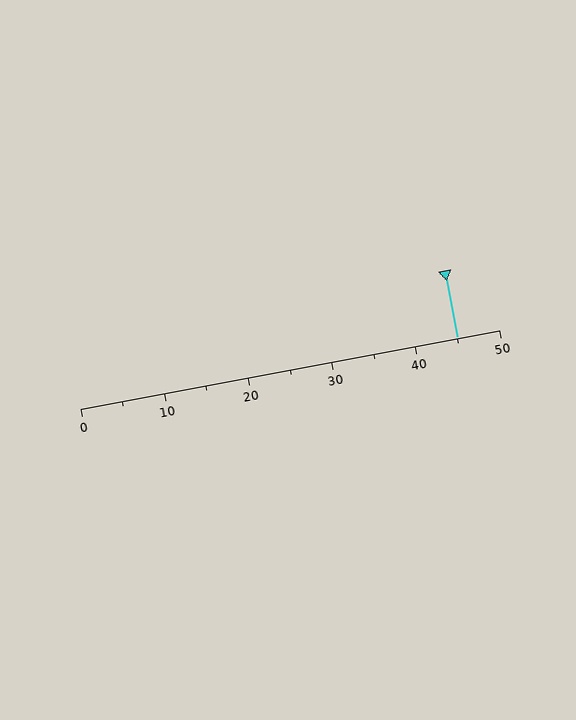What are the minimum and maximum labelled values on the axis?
The axis runs from 0 to 50.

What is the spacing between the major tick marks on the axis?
The major ticks are spaced 10 apart.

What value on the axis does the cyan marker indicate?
The marker indicates approximately 45.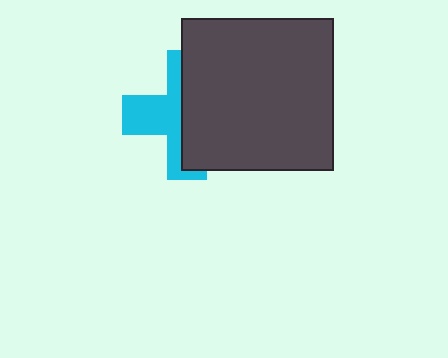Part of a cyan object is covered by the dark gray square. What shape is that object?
It is a cross.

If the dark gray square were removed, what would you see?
You would see the complete cyan cross.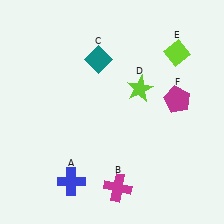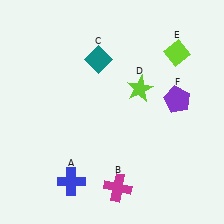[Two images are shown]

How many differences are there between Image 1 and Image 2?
There is 1 difference between the two images.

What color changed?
The pentagon (F) changed from magenta in Image 1 to purple in Image 2.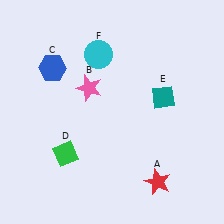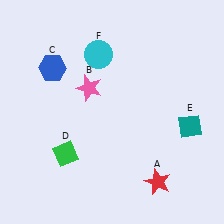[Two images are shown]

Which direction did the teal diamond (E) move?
The teal diamond (E) moved down.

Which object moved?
The teal diamond (E) moved down.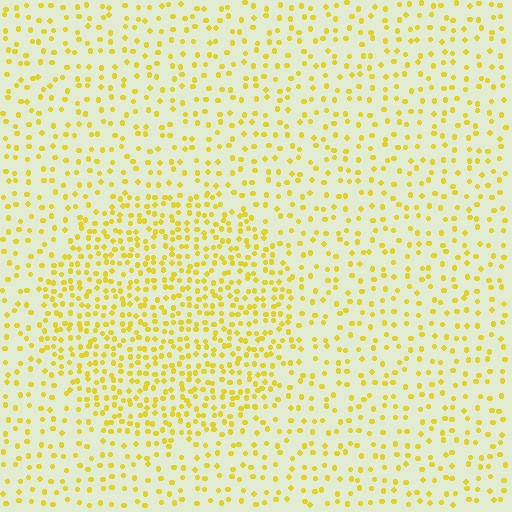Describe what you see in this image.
The image contains small yellow elements arranged at two different densities. A circle-shaped region is visible where the elements are more densely packed than the surrounding area.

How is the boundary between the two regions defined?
The boundary is defined by a change in element density (approximately 2.0x ratio). All elements are the same color, size, and shape.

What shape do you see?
I see a circle.